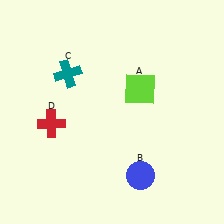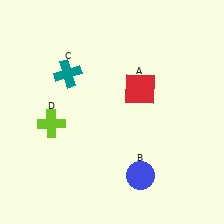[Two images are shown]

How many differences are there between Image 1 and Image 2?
There are 2 differences between the two images.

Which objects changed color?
A changed from lime to red. D changed from red to lime.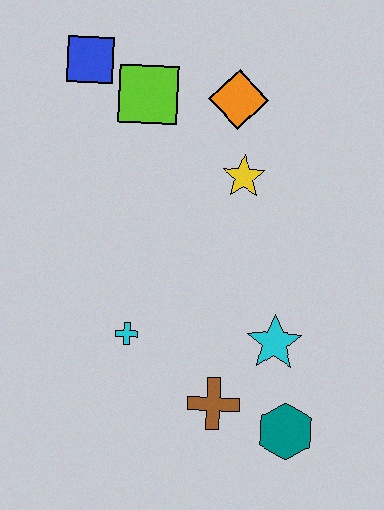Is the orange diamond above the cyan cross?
Yes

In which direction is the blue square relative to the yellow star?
The blue square is to the left of the yellow star.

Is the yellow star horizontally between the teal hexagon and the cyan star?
No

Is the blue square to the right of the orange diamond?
No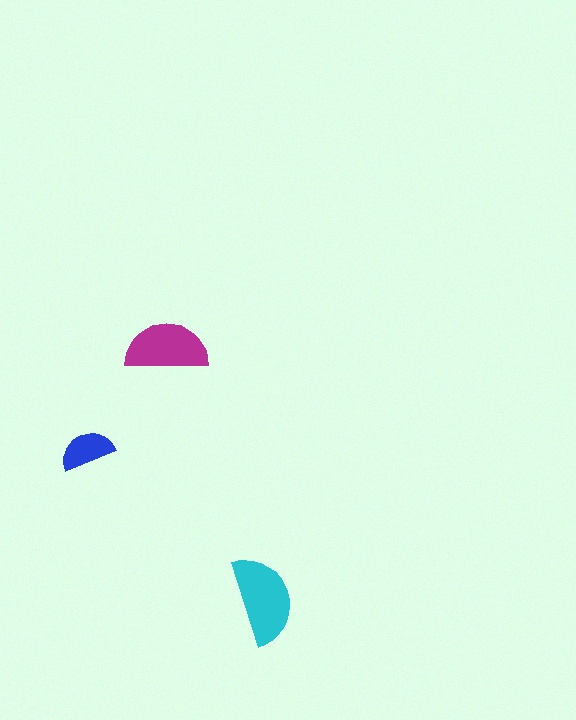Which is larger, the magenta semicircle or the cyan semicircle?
The cyan one.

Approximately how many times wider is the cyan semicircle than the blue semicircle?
About 1.5 times wider.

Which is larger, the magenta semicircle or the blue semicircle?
The magenta one.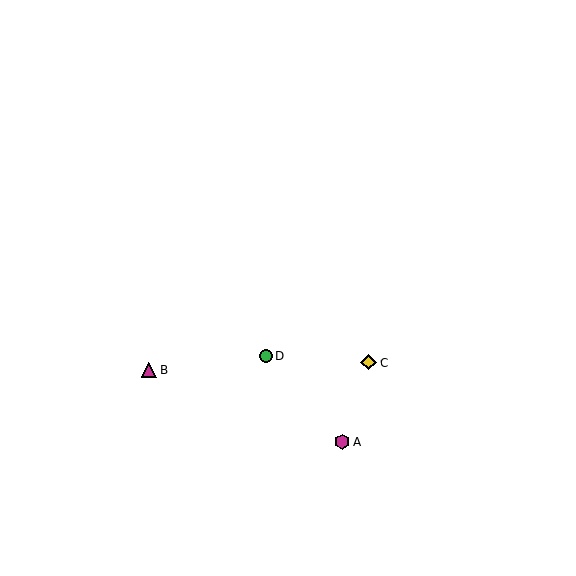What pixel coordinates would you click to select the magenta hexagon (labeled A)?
Click at (343, 442) to select the magenta hexagon A.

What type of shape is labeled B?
Shape B is a magenta triangle.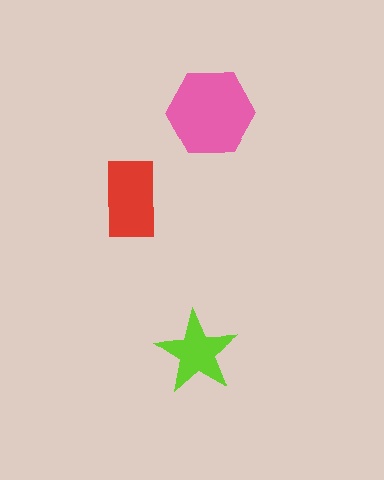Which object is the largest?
The pink hexagon.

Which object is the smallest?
The lime star.